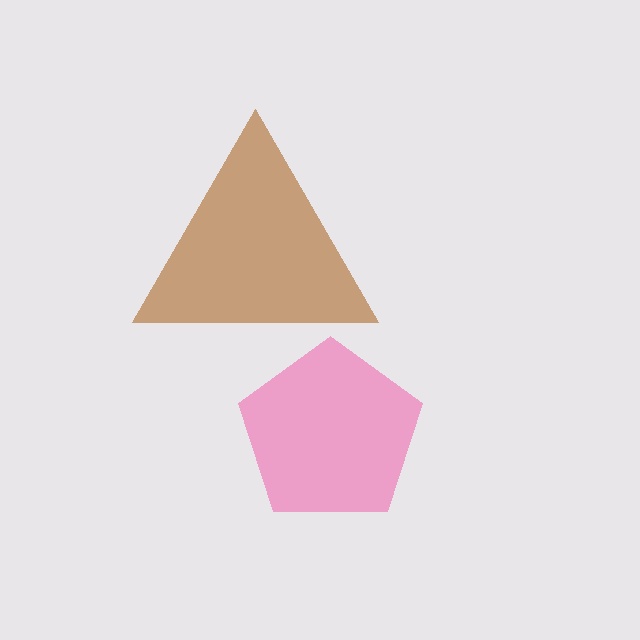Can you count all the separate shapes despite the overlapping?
Yes, there are 2 separate shapes.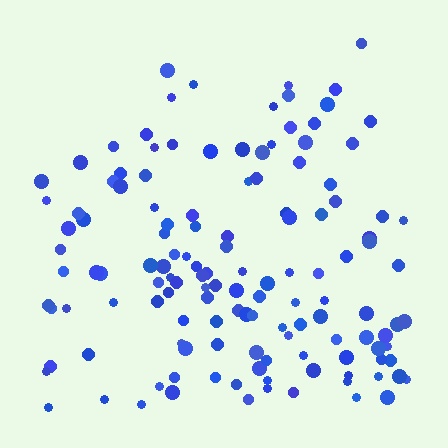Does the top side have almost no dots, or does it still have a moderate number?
Still a moderate number, just noticeably fewer than the bottom.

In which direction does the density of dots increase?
From top to bottom, with the bottom side densest.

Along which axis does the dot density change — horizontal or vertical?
Vertical.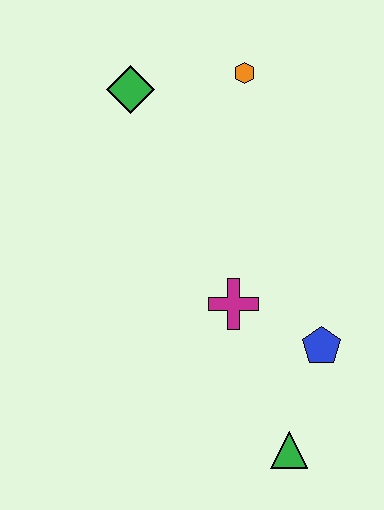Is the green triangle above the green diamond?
No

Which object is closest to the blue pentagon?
The magenta cross is closest to the blue pentagon.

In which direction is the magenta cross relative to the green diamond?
The magenta cross is below the green diamond.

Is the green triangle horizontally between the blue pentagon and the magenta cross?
Yes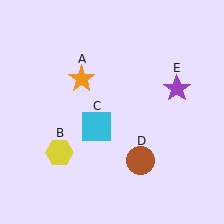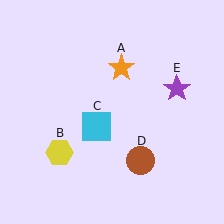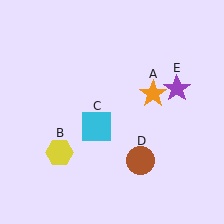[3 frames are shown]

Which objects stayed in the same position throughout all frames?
Yellow hexagon (object B) and cyan square (object C) and brown circle (object D) and purple star (object E) remained stationary.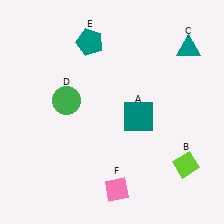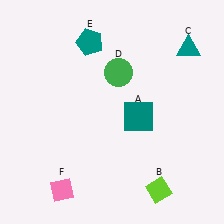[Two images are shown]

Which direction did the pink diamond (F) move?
The pink diamond (F) moved left.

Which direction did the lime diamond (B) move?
The lime diamond (B) moved left.